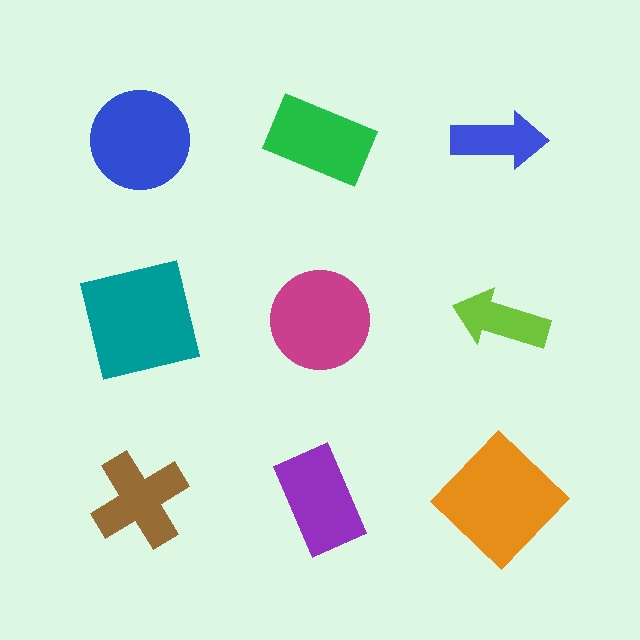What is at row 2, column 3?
A lime arrow.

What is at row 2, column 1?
A teal square.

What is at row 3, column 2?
A purple rectangle.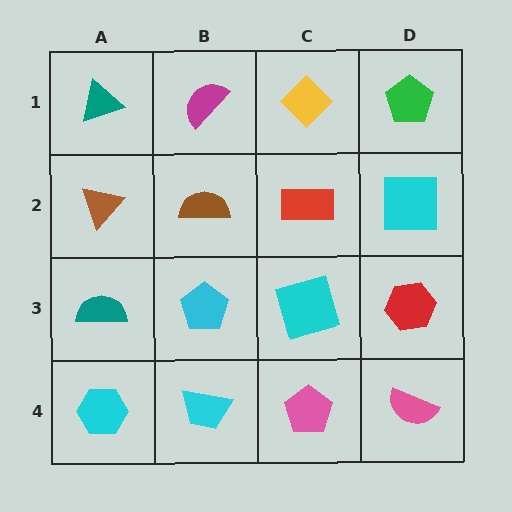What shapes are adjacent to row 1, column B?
A brown semicircle (row 2, column B), a teal triangle (row 1, column A), a yellow diamond (row 1, column C).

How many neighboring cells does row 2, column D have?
3.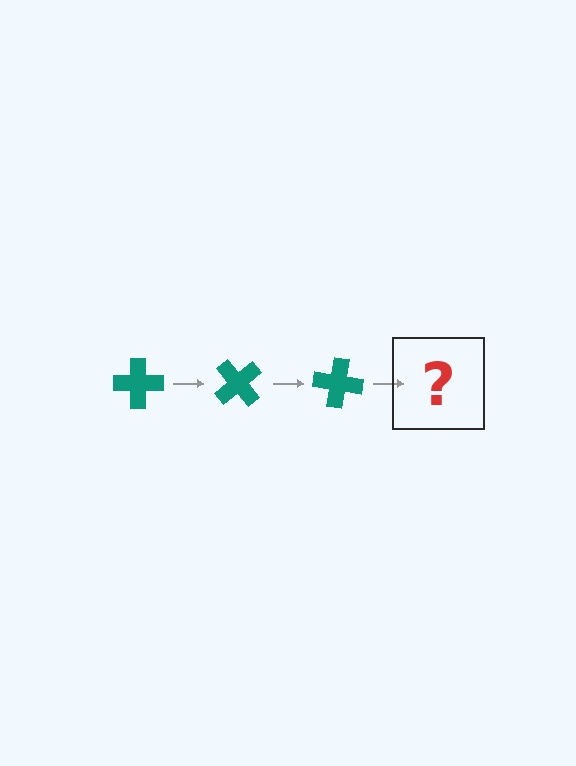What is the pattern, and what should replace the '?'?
The pattern is that the cross rotates 50 degrees each step. The '?' should be a teal cross rotated 150 degrees.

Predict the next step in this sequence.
The next step is a teal cross rotated 150 degrees.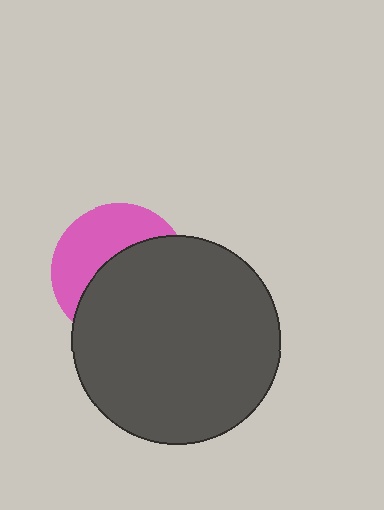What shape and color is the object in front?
The object in front is a dark gray circle.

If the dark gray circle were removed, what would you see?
You would see the complete pink circle.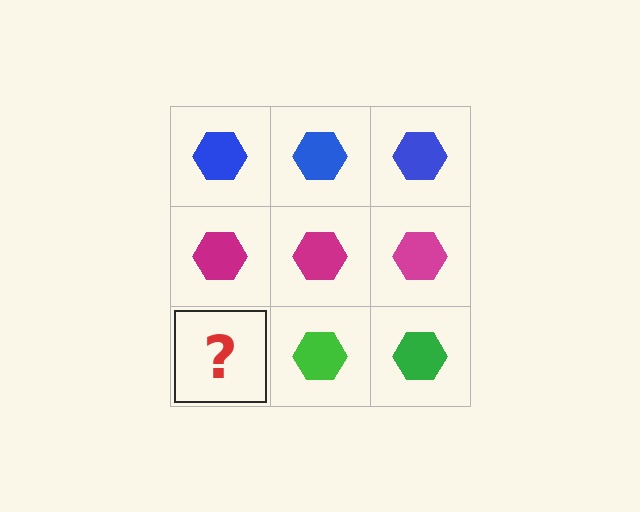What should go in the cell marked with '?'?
The missing cell should contain a green hexagon.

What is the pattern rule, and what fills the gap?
The rule is that each row has a consistent color. The gap should be filled with a green hexagon.